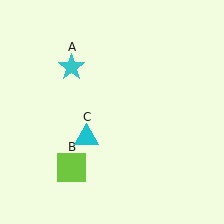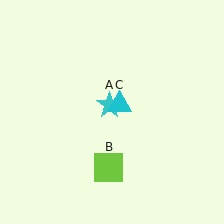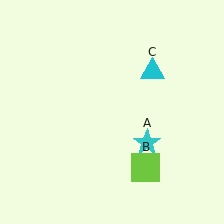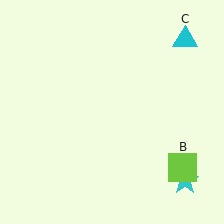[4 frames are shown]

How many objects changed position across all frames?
3 objects changed position: cyan star (object A), lime square (object B), cyan triangle (object C).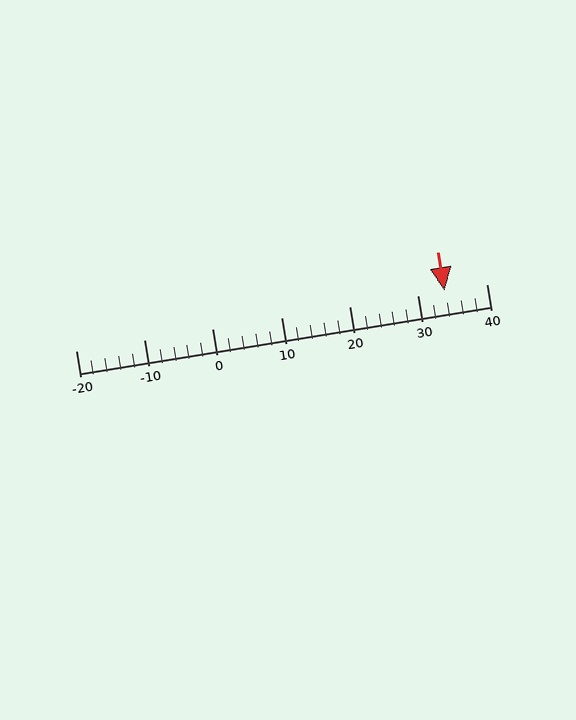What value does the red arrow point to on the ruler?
The red arrow points to approximately 34.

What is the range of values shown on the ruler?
The ruler shows values from -20 to 40.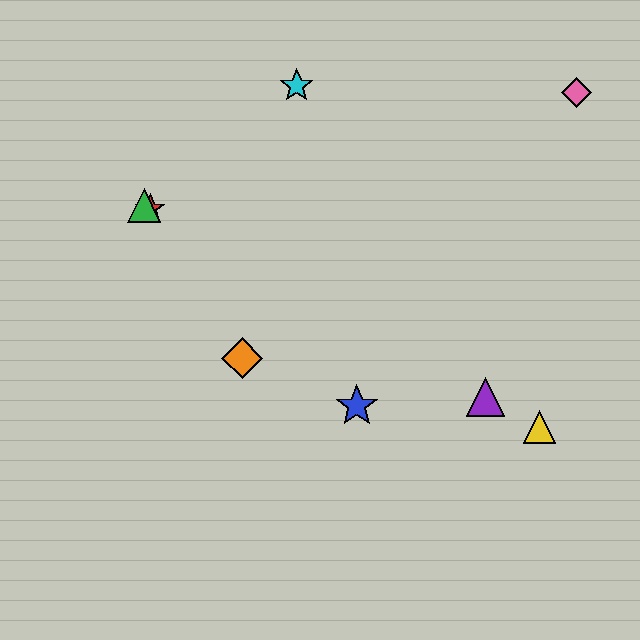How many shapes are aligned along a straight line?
4 shapes (the red star, the green triangle, the yellow triangle, the purple triangle) are aligned along a straight line.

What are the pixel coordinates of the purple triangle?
The purple triangle is at (486, 397).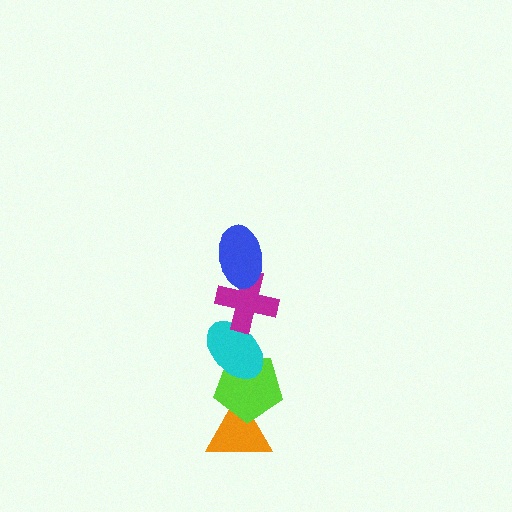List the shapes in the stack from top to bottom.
From top to bottom: the blue ellipse, the magenta cross, the cyan ellipse, the lime pentagon, the orange triangle.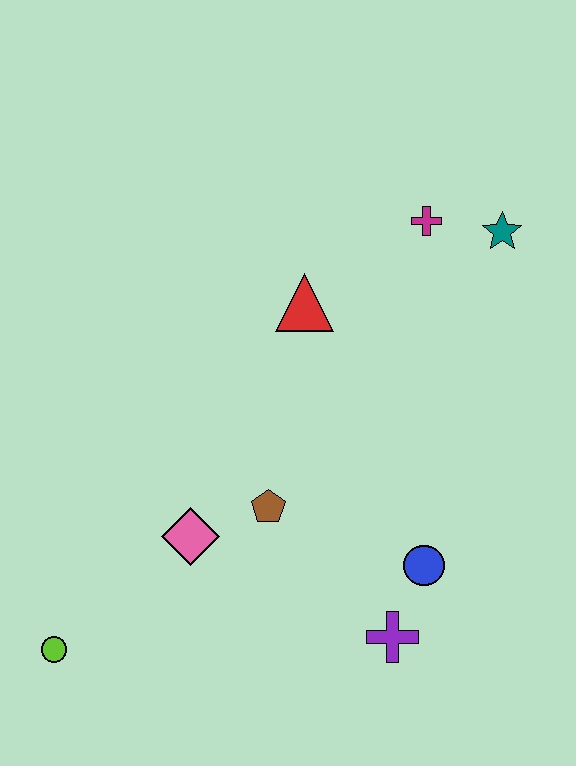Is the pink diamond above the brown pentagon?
No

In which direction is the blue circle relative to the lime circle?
The blue circle is to the right of the lime circle.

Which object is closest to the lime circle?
The pink diamond is closest to the lime circle.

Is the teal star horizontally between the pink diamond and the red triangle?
No